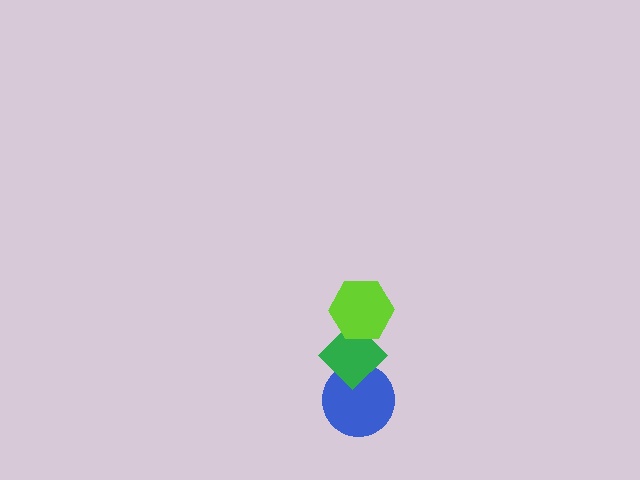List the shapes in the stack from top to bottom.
From top to bottom: the lime hexagon, the green diamond, the blue circle.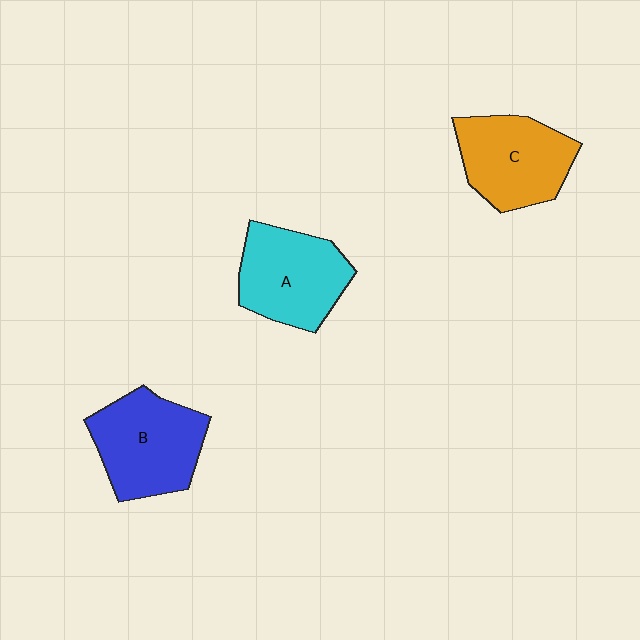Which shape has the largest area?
Shape B (blue).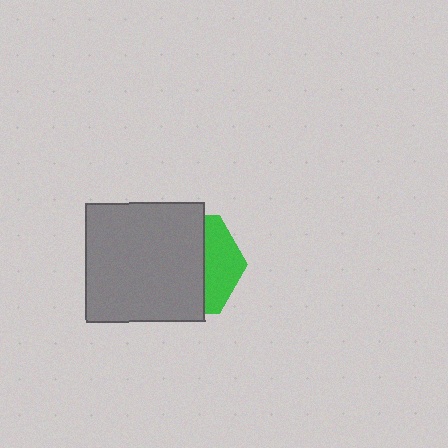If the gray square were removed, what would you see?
You would see the complete green hexagon.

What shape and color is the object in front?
The object in front is a gray square.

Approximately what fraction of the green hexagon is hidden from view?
Roughly 67% of the green hexagon is hidden behind the gray square.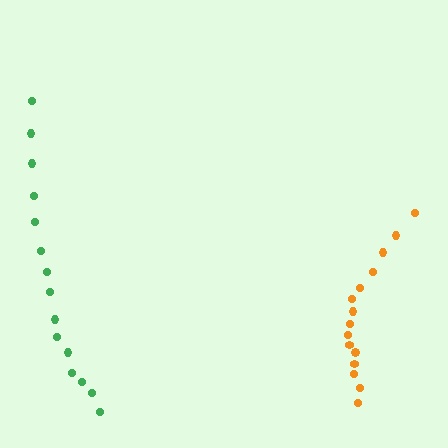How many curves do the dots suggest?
There are 2 distinct paths.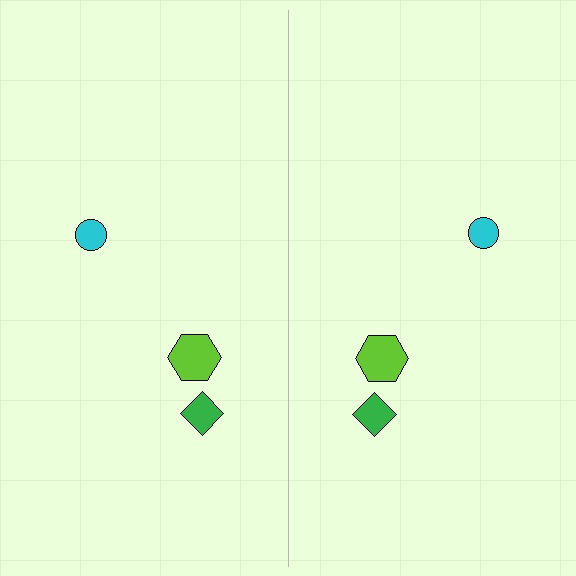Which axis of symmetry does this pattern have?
The pattern has a vertical axis of symmetry running through the center of the image.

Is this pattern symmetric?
Yes, this pattern has bilateral (reflection) symmetry.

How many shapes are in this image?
There are 6 shapes in this image.